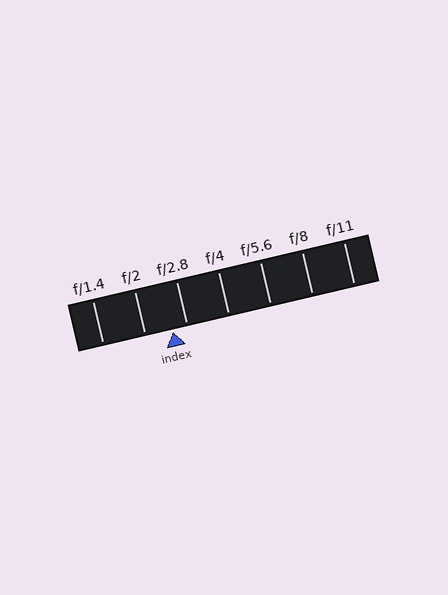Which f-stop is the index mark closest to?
The index mark is closest to f/2.8.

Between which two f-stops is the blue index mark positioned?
The index mark is between f/2 and f/2.8.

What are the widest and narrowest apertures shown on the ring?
The widest aperture shown is f/1.4 and the narrowest is f/11.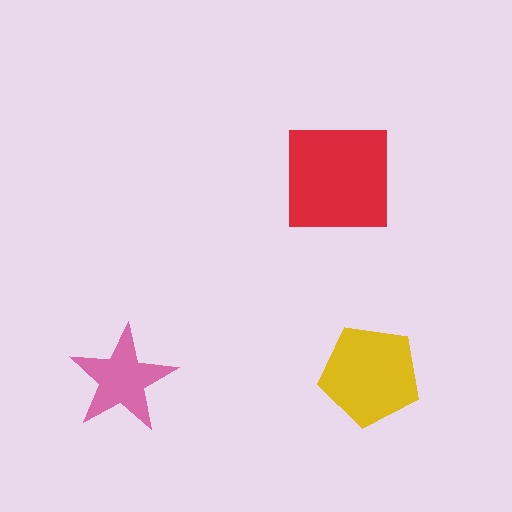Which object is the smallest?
The pink star.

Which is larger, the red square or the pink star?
The red square.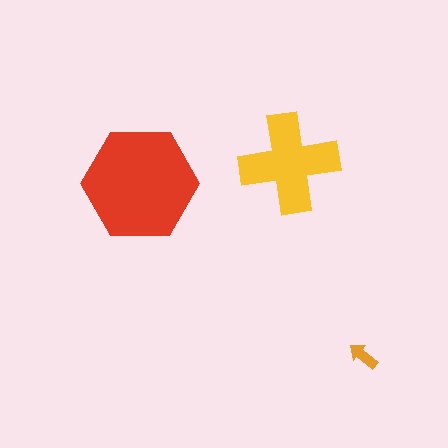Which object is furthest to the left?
The red hexagon is leftmost.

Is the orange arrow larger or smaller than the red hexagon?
Smaller.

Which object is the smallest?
The orange arrow.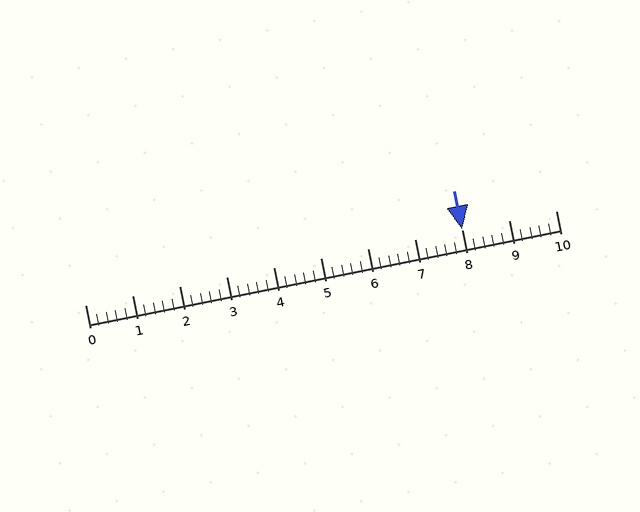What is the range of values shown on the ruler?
The ruler shows values from 0 to 10.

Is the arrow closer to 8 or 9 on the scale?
The arrow is closer to 8.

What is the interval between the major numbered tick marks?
The major tick marks are spaced 1 units apart.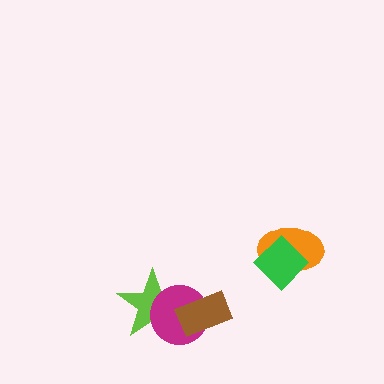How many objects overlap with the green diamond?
1 object overlaps with the green diamond.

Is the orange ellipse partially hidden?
Yes, it is partially covered by another shape.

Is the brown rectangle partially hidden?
No, no other shape covers it.